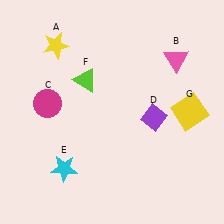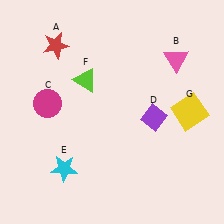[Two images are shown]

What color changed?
The star (A) changed from yellow in Image 1 to red in Image 2.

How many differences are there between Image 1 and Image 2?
There is 1 difference between the two images.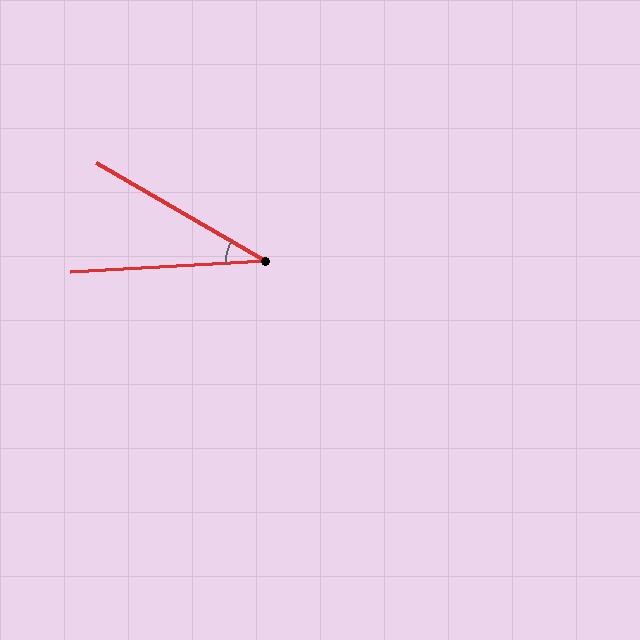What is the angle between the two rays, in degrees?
Approximately 33 degrees.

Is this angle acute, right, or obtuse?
It is acute.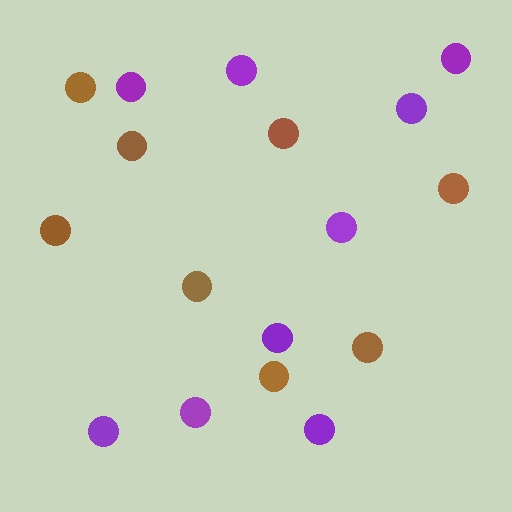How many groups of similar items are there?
There are 2 groups: one group of brown circles (8) and one group of purple circles (9).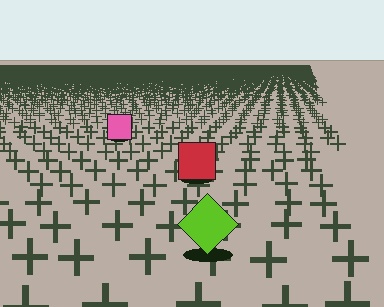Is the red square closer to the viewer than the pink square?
Yes. The red square is closer — you can tell from the texture gradient: the ground texture is coarser near it.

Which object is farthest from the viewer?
The pink square is farthest from the viewer. It appears smaller and the ground texture around it is denser.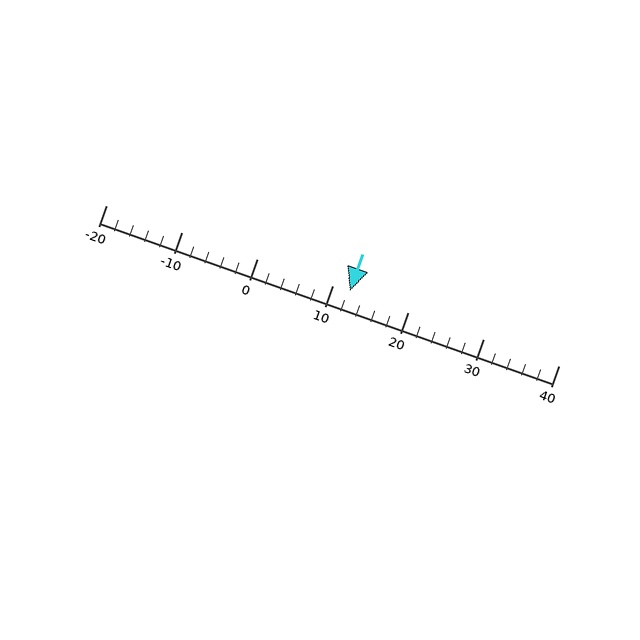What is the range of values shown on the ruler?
The ruler shows values from -20 to 40.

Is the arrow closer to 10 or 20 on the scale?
The arrow is closer to 10.